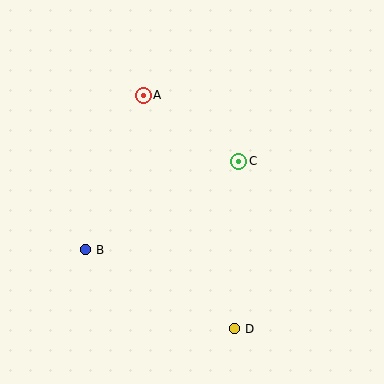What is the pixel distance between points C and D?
The distance between C and D is 167 pixels.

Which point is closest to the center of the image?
Point C at (239, 161) is closest to the center.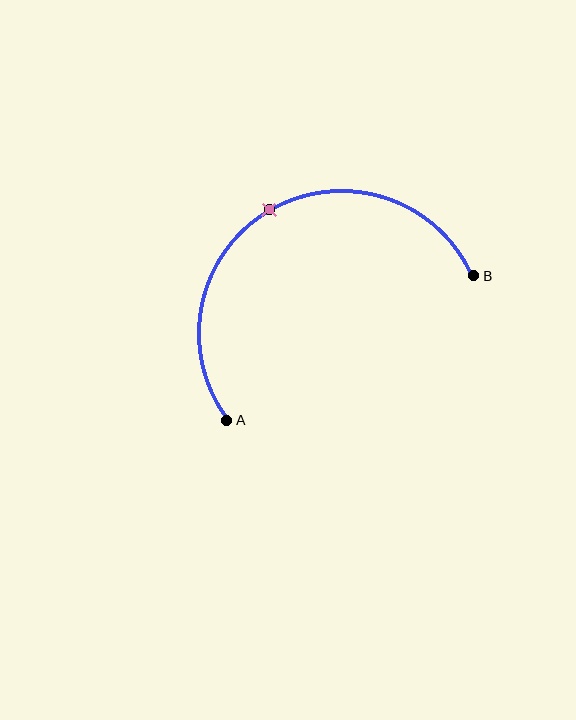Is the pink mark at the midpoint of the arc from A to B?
Yes. The pink mark lies on the arc at equal arc-length from both A and B — it is the arc midpoint.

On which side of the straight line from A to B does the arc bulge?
The arc bulges above the straight line connecting A and B.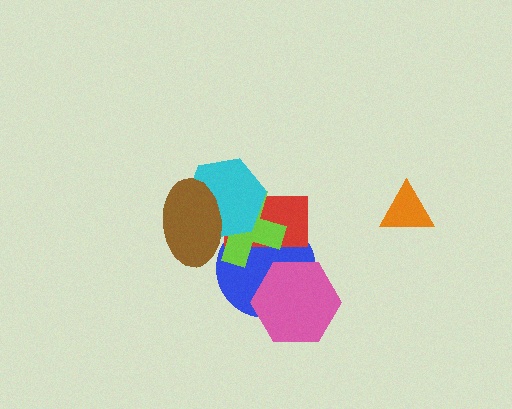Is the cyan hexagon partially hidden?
Yes, it is partially covered by another shape.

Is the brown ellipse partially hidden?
No, no other shape covers it.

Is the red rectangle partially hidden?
Yes, it is partially covered by another shape.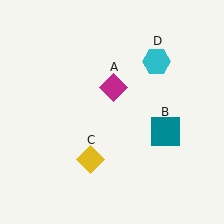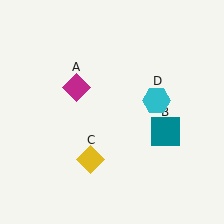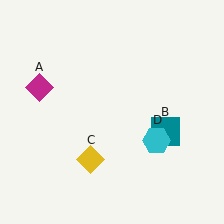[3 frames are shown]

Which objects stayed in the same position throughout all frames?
Teal square (object B) and yellow diamond (object C) remained stationary.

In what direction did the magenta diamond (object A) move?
The magenta diamond (object A) moved left.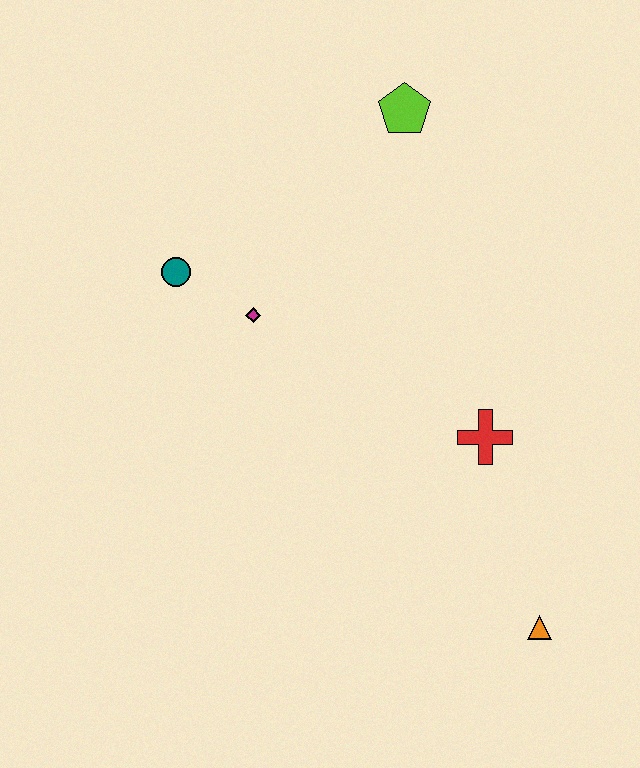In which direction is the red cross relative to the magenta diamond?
The red cross is to the right of the magenta diamond.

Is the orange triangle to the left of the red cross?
No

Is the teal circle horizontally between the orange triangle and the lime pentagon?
No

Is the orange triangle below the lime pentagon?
Yes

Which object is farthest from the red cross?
The teal circle is farthest from the red cross.